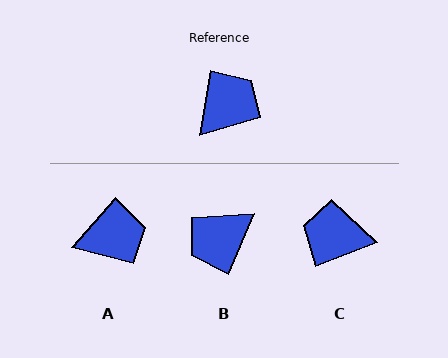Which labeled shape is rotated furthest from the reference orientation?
B, about 167 degrees away.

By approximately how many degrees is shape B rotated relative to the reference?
Approximately 167 degrees counter-clockwise.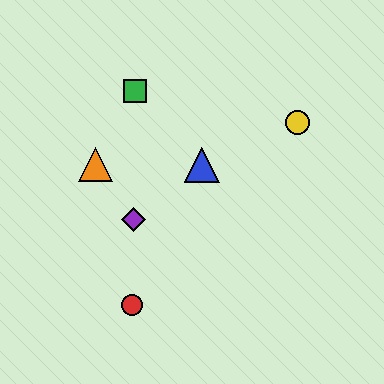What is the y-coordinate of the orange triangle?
The orange triangle is at y≈165.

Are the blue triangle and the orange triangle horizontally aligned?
Yes, both are at y≈165.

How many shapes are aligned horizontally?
2 shapes (the blue triangle, the orange triangle) are aligned horizontally.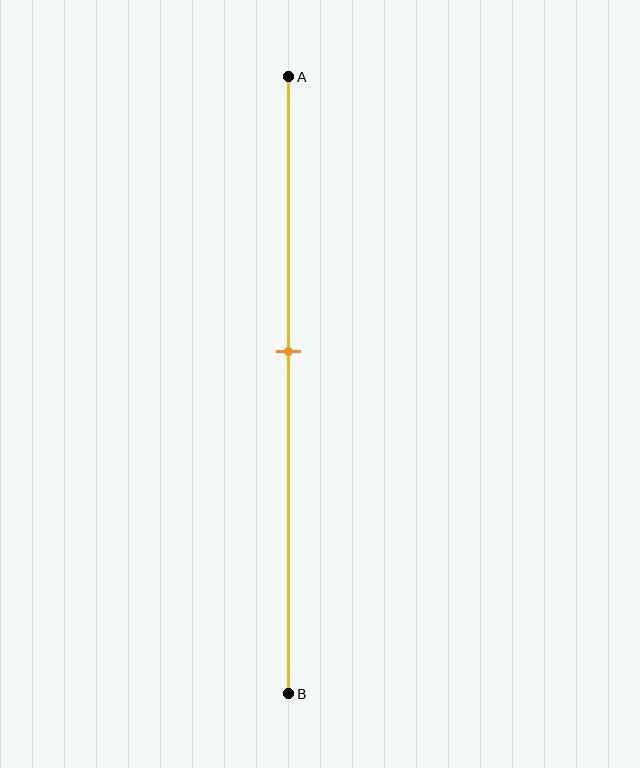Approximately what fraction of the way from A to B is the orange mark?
The orange mark is approximately 45% of the way from A to B.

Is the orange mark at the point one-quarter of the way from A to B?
No, the mark is at about 45% from A, not at the 25% one-quarter point.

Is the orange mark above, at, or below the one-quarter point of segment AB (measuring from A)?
The orange mark is below the one-quarter point of segment AB.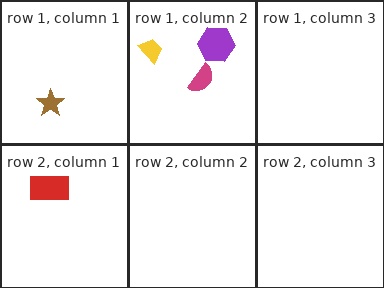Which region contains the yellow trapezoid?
The row 1, column 2 region.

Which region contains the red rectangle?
The row 2, column 1 region.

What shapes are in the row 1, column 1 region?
The brown star.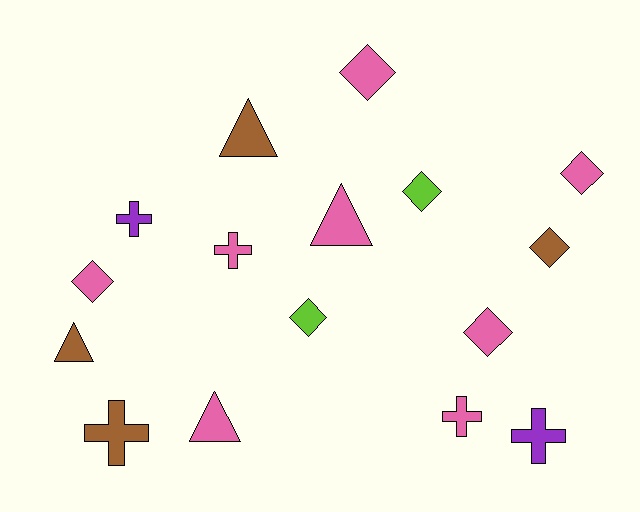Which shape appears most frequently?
Diamond, with 7 objects.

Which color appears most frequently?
Pink, with 8 objects.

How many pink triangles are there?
There are 2 pink triangles.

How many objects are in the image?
There are 16 objects.